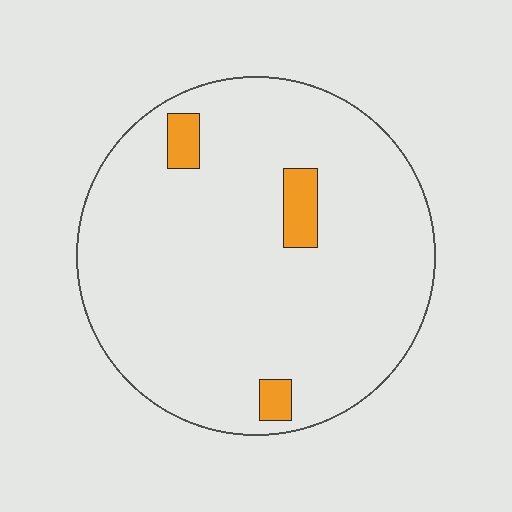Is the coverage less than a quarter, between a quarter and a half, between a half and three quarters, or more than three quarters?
Less than a quarter.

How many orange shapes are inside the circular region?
3.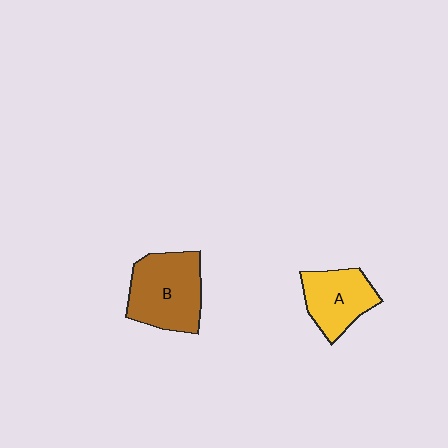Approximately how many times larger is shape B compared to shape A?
Approximately 1.4 times.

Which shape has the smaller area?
Shape A (yellow).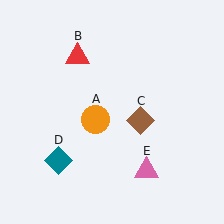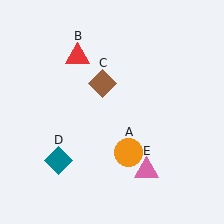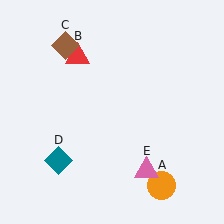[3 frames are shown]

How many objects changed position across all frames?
2 objects changed position: orange circle (object A), brown diamond (object C).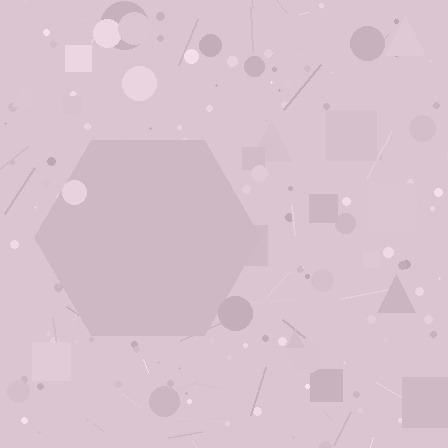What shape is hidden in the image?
A hexagon is hidden in the image.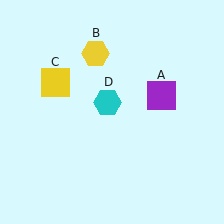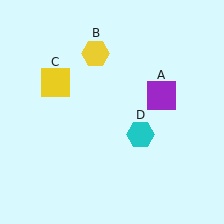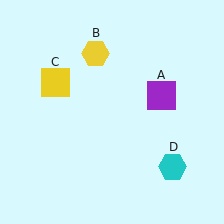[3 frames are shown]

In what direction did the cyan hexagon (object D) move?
The cyan hexagon (object D) moved down and to the right.